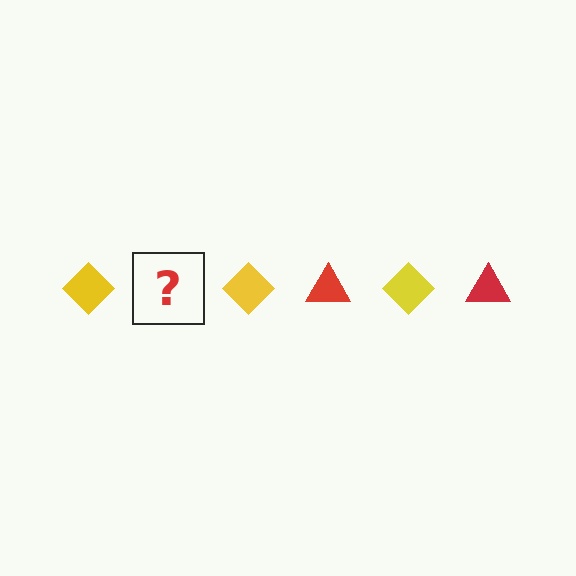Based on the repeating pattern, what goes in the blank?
The blank should be a red triangle.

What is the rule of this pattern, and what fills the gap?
The rule is that the pattern alternates between yellow diamond and red triangle. The gap should be filled with a red triangle.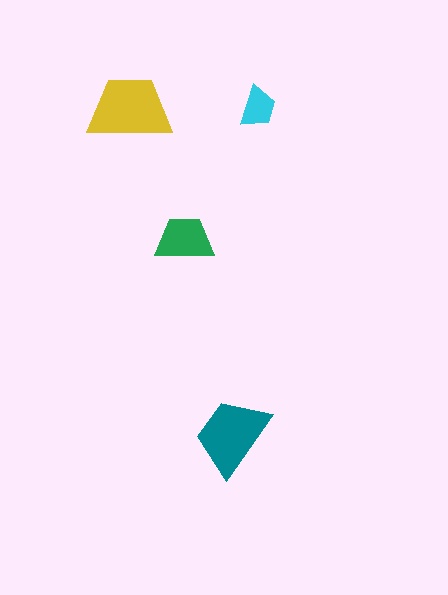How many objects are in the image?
There are 4 objects in the image.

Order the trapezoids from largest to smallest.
the yellow one, the teal one, the green one, the cyan one.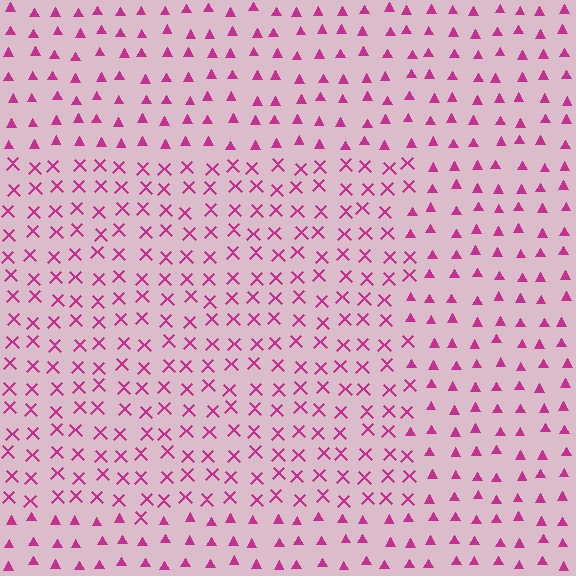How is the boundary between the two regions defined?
The boundary is defined by a change in element shape: X marks inside vs. triangles outside. All elements share the same color and spacing.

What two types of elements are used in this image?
The image uses X marks inside the rectangle region and triangles outside it.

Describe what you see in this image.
The image is filled with small magenta elements arranged in a uniform grid. A rectangle-shaped region contains X marks, while the surrounding area contains triangles. The boundary is defined purely by the change in element shape.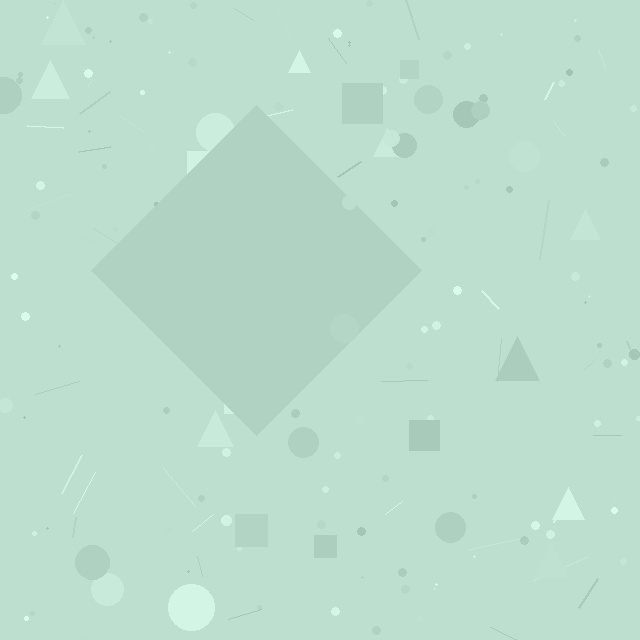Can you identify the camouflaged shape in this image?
The camouflaged shape is a diamond.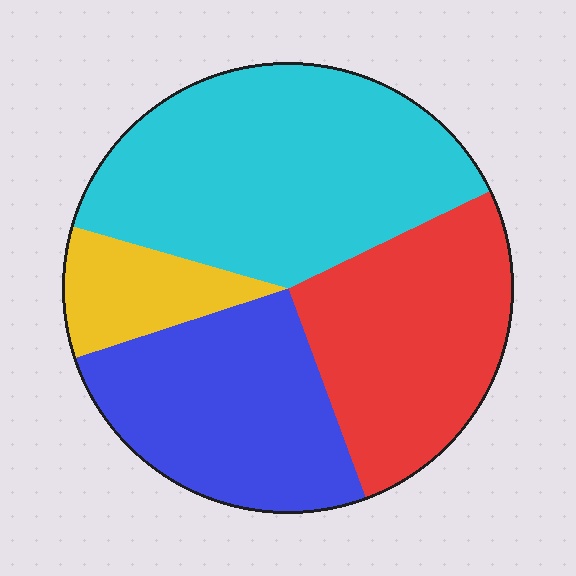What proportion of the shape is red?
Red takes up about one quarter (1/4) of the shape.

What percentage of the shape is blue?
Blue takes up about one quarter (1/4) of the shape.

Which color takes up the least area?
Yellow, at roughly 10%.